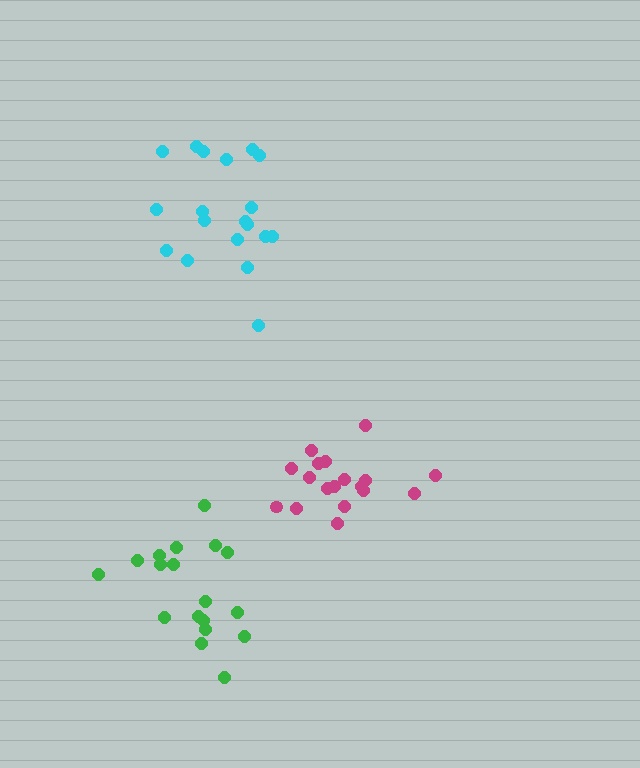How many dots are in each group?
Group 1: 19 dots, Group 2: 18 dots, Group 3: 18 dots (55 total).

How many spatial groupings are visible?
There are 3 spatial groupings.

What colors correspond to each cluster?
The clusters are colored: cyan, magenta, green.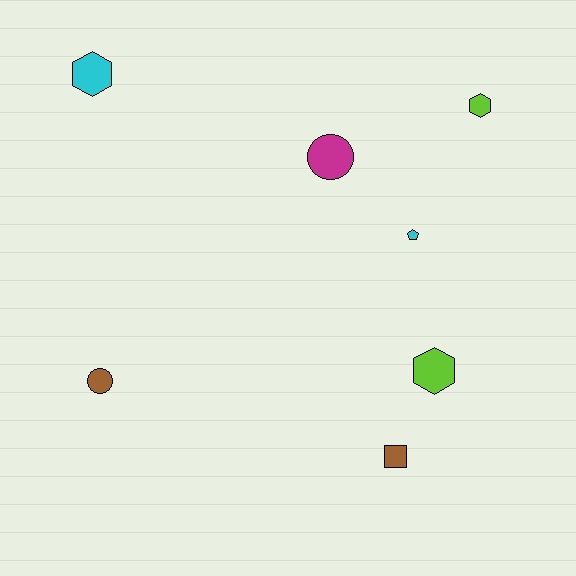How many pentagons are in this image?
There is 1 pentagon.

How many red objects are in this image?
There are no red objects.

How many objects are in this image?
There are 7 objects.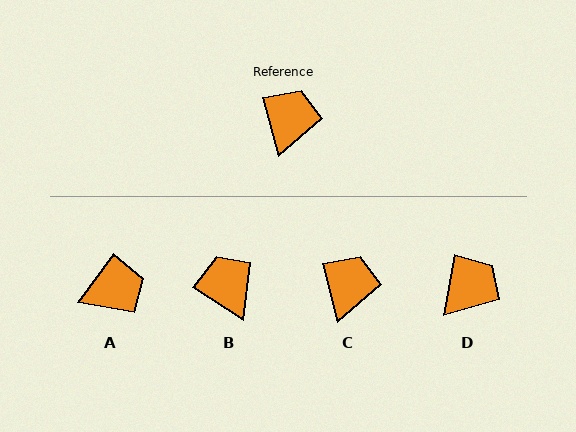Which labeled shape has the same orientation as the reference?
C.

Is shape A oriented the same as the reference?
No, it is off by about 51 degrees.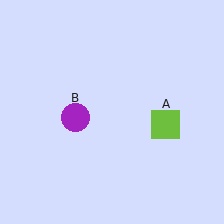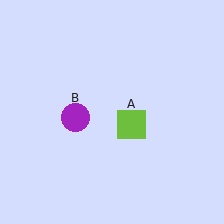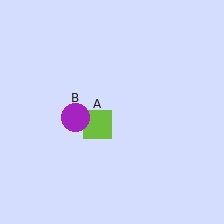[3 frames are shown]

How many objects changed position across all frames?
1 object changed position: lime square (object A).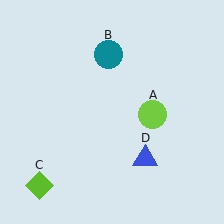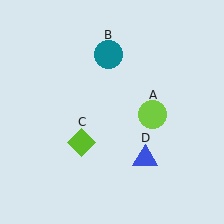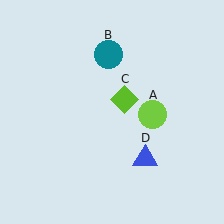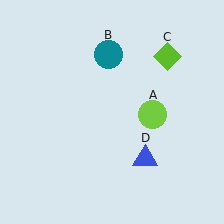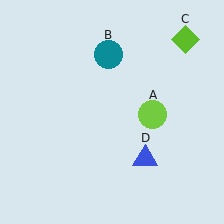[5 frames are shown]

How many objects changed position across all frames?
1 object changed position: lime diamond (object C).